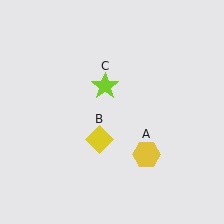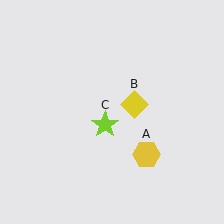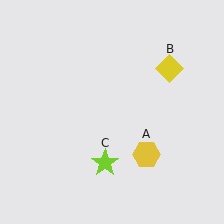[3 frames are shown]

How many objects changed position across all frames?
2 objects changed position: yellow diamond (object B), lime star (object C).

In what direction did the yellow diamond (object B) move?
The yellow diamond (object B) moved up and to the right.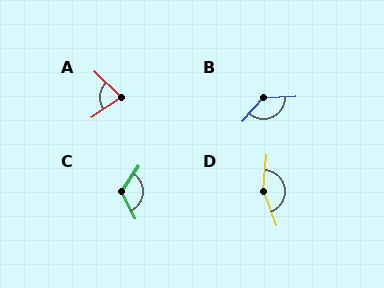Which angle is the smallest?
A, at approximately 78 degrees.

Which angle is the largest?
D, at approximately 155 degrees.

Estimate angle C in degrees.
Approximately 119 degrees.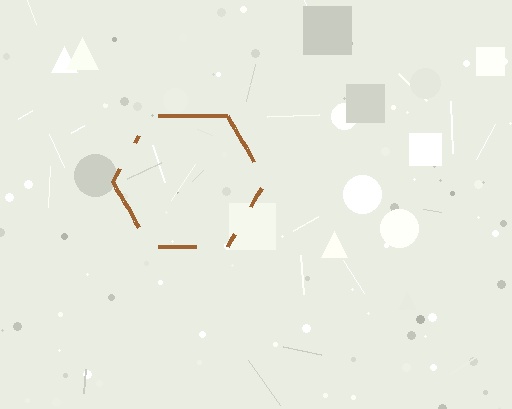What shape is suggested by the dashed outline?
The dashed outline suggests a hexagon.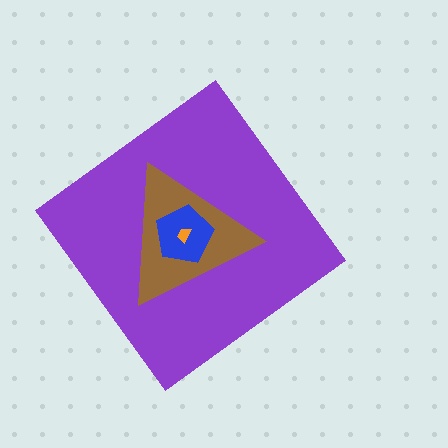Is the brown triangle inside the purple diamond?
Yes.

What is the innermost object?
The orange trapezoid.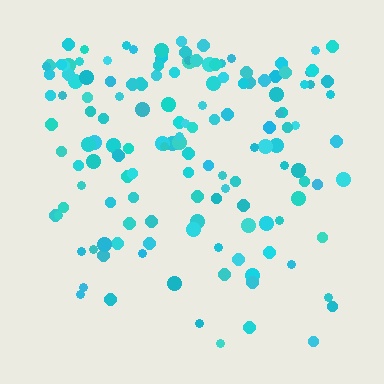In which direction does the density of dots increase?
From bottom to top, with the top side densest.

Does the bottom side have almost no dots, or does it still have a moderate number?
Still a moderate number, just noticeably fewer than the top.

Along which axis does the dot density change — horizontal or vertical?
Vertical.